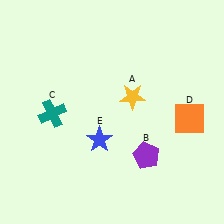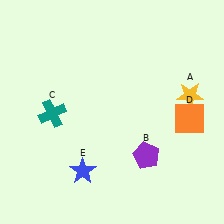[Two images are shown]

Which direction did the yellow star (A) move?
The yellow star (A) moved right.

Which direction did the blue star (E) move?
The blue star (E) moved down.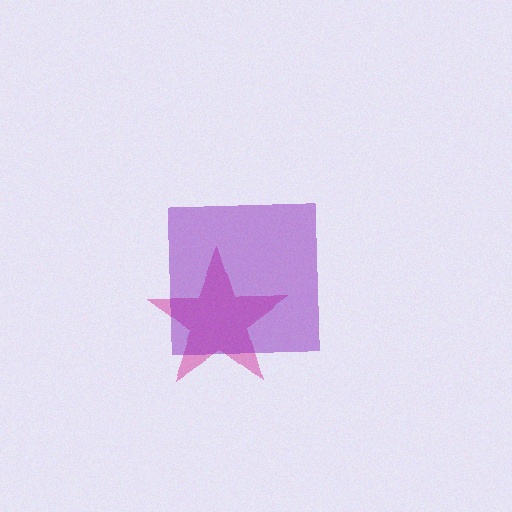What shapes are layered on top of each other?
The layered shapes are: a pink star, a purple square.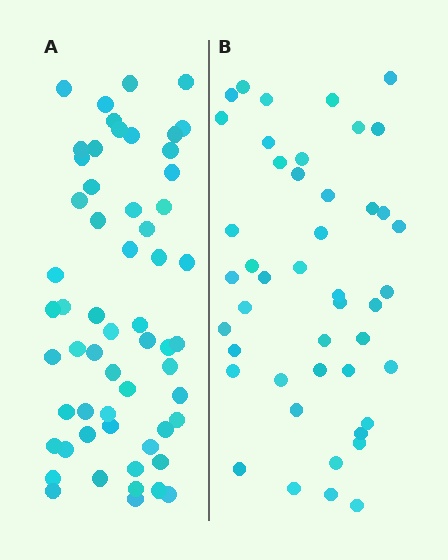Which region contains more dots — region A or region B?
Region A (the left region) has more dots.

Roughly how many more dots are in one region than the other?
Region A has approximately 15 more dots than region B.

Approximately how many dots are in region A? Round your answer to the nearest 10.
About 60 dots. (The exact count is 58, which rounds to 60.)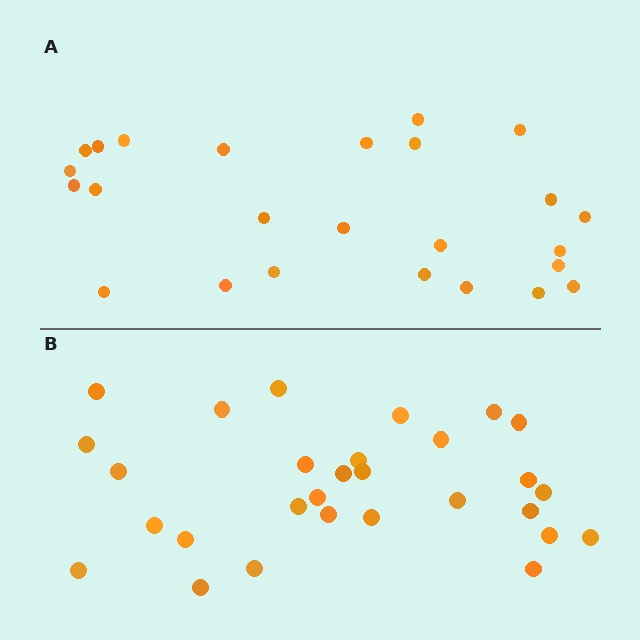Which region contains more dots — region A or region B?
Region B (the bottom region) has more dots.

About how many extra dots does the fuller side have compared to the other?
Region B has about 4 more dots than region A.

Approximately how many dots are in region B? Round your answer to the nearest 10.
About 30 dots. (The exact count is 29, which rounds to 30.)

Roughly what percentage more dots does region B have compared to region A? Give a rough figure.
About 15% more.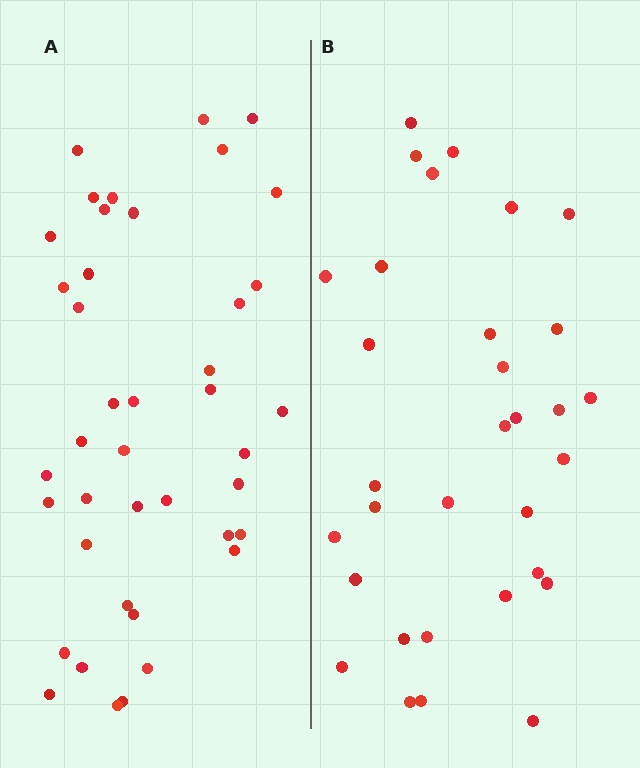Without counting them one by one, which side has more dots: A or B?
Region A (the left region) has more dots.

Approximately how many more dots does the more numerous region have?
Region A has roughly 8 or so more dots than region B.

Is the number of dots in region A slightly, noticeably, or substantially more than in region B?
Region A has noticeably more, but not dramatically so. The ratio is roughly 1.3 to 1.